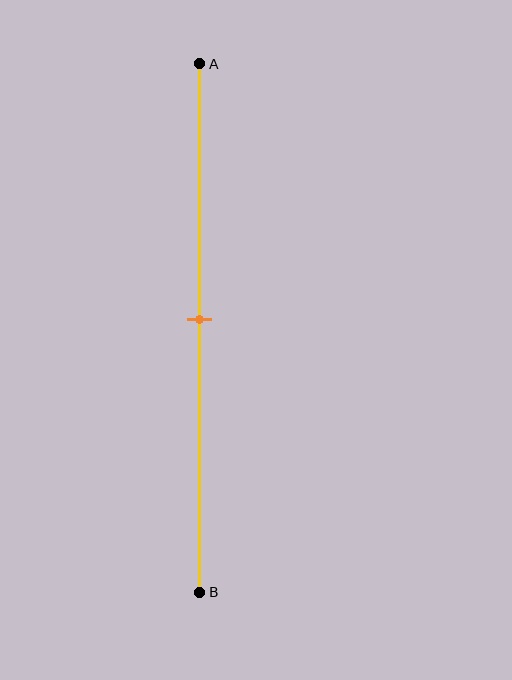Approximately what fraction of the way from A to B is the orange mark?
The orange mark is approximately 50% of the way from A to B.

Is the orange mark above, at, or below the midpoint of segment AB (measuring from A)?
The orange mark is approximately at the midpoint of segment AB.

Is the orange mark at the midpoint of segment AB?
Yes, the mark is approximately at the midpoint.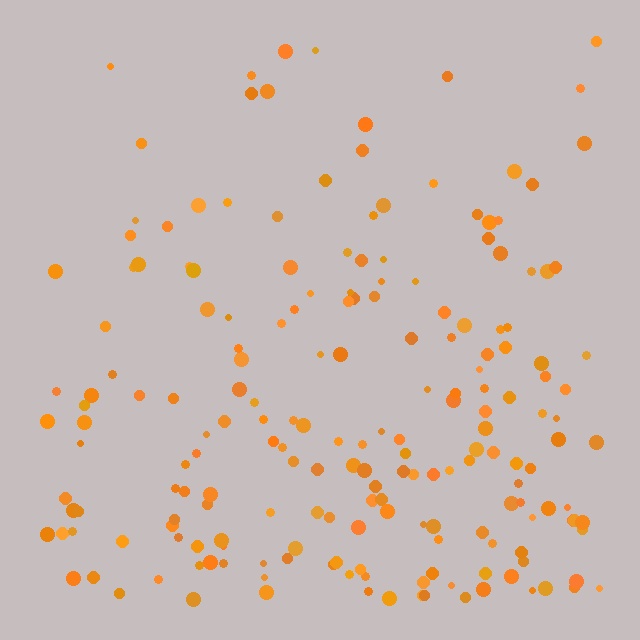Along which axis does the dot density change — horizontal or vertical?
Vertical.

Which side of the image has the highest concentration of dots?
The bottom.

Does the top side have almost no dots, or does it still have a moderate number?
Still a moderate number, just noticeably fewer than the bottom.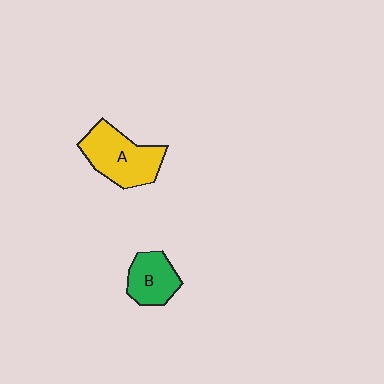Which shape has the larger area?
Shape A (yellow).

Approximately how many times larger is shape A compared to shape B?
Approximately 1.6 times.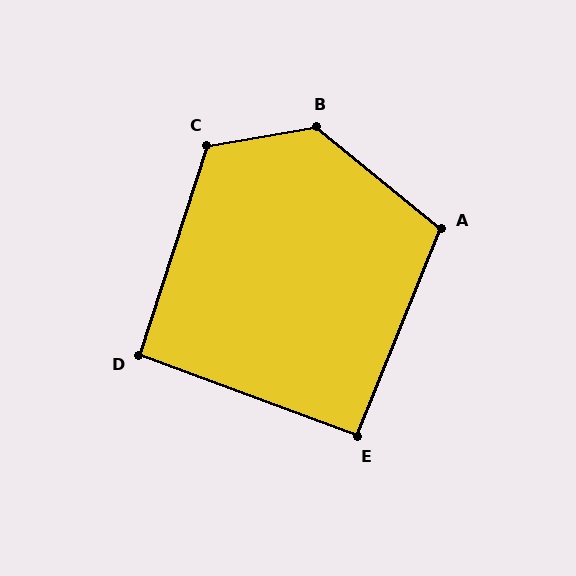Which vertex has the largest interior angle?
B, at approximately 131 degrees.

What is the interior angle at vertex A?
Approximately 107 degrees (obtuse).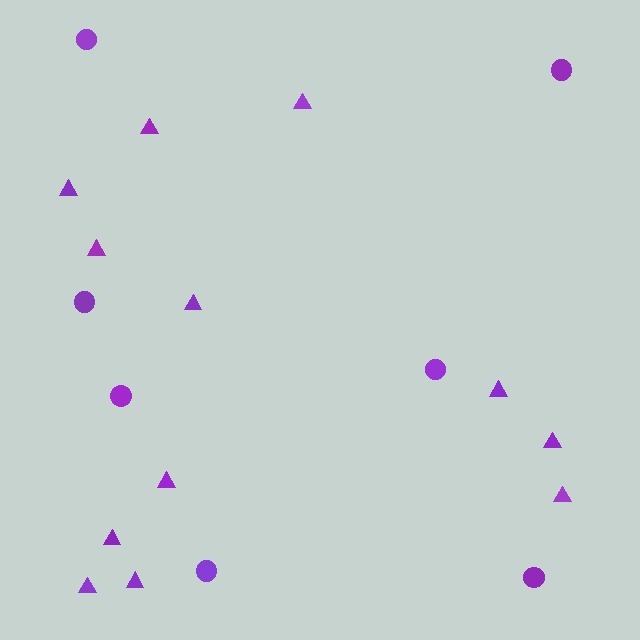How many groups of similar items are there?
There are 2 groups: one group of triangles (12) and one group of circles (7).